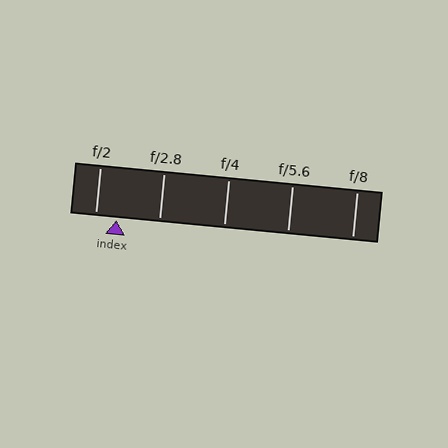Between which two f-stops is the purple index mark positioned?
The index mark is between f/2 and f/2.8.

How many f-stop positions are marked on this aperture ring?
There are 5 f-stop positions marked.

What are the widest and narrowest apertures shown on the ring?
The widest aperture shown is f/2 and the narrowest is f/8.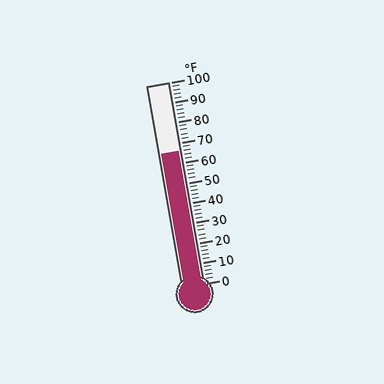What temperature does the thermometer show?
The thermometer shows approximately 66°F.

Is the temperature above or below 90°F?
The temperature is below 90°F.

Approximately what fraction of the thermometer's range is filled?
The thermometer is filled to approximately 65% of its range.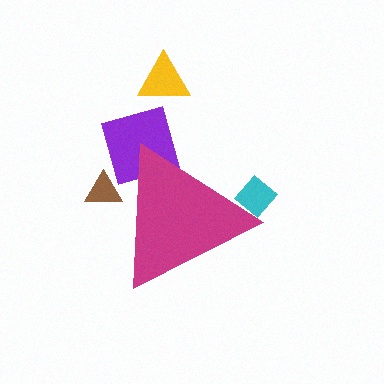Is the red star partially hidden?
Yes, the red star is partially hidden behind the magenta triangle.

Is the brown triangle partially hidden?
Yes, the brown triangle is partially hidden behind the magenta triangle.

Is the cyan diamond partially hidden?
Yes, the cyan diamond is partially hidden behind the magenta triangle.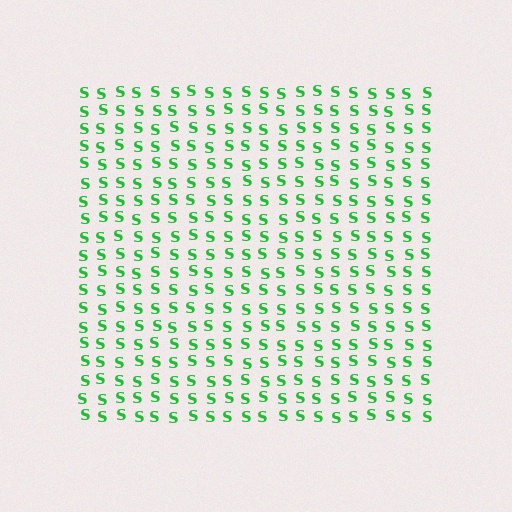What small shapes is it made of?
It is made of small letter S's.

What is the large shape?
The large shape is a square.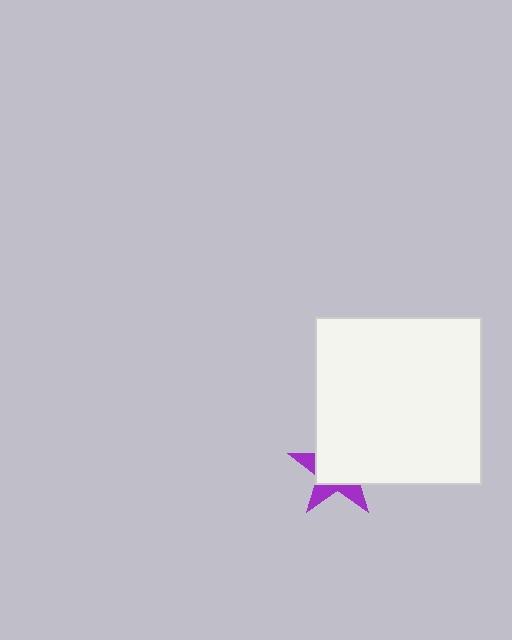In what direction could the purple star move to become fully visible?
The purple star could move toward the lower-left. That would shift it out from behind the white square entirely.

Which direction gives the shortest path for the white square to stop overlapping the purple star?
Moving toward the upper-right gives the shortest separation.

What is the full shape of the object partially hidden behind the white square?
The partially hidden object is a purple star.